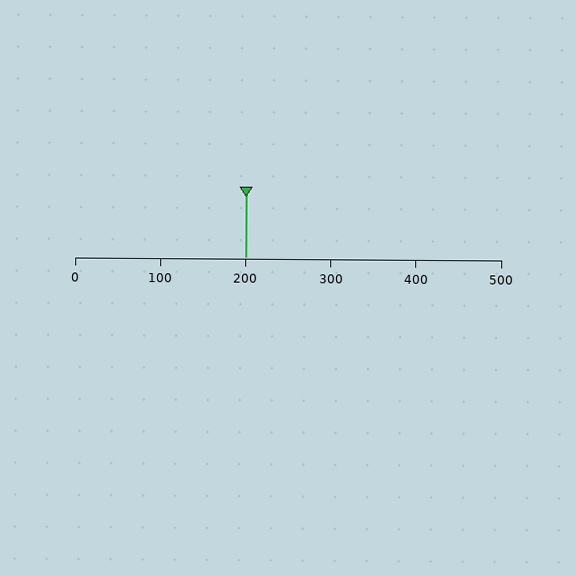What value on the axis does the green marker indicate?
The marker indicates approximately 200.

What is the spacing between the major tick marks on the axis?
The major ticks are spaced 100 apart.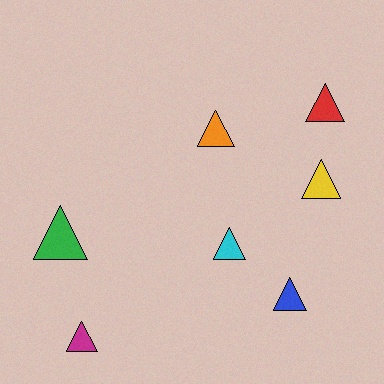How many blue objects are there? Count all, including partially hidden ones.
There is 1 blue object.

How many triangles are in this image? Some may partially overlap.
There are 7 triangles.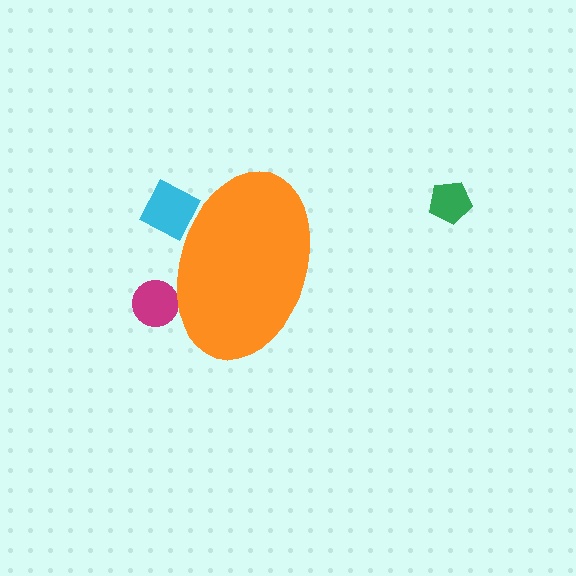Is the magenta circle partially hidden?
Yes, the magenta circle is partially hidden behind the orange ellipse.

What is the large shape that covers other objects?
An orange ellipse.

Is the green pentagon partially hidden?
No, the green pentagon is fully visible.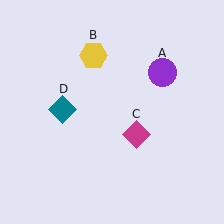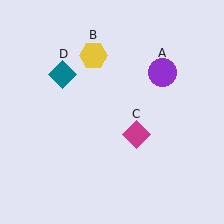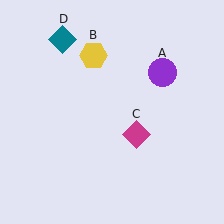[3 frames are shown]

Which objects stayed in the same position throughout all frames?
Purple circle (object A) and yellow hexagon (object B) and magenta diamond (object C) remained stationary.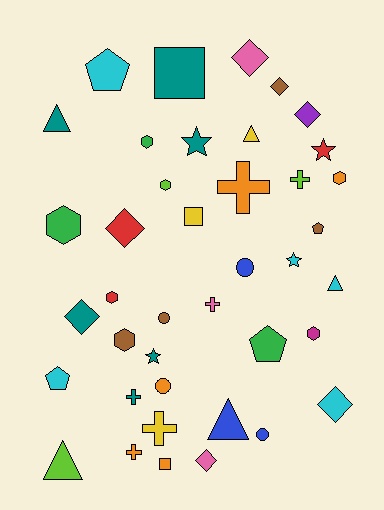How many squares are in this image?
There are 3 squares.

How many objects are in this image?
There are 40 objects.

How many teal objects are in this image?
There are 6 teal objects.